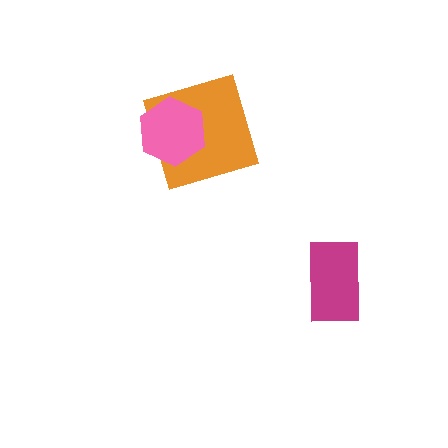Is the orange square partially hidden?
Yes, it is partially covered by another shape.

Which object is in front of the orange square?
The pink hexagon is in front of the orange square.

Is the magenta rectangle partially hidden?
No, no other shape covers it.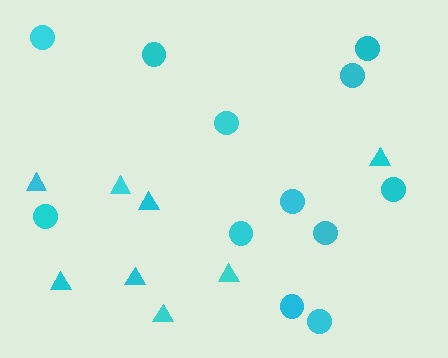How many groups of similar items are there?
There are 2 groups: one group of circles (12) and one group of triangles (8).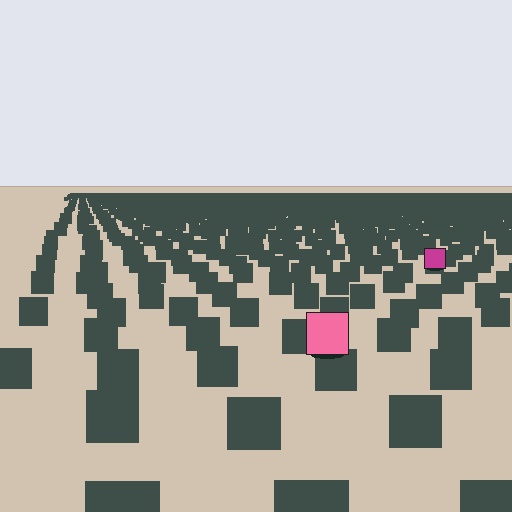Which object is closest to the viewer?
The pink square is closest. The texture marks near it are larger and more spread out.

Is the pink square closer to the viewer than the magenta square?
Yes. The pink square is closer — you can tell from the texture gradient: the ground texture is coarser near it.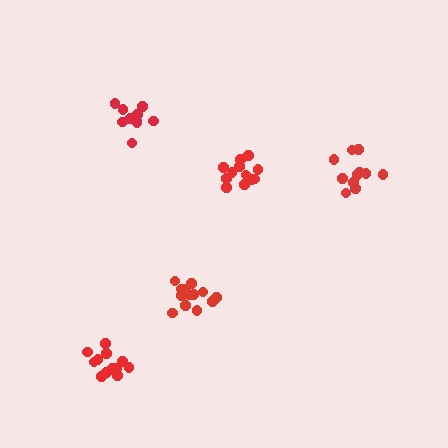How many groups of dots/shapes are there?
There are 5 groups.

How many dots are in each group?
Group 1: 15 dots, Group 2: 12 dots, Group 3: 11 dots, Group 4: 12 dots, Group 5: 11 dots (61 total).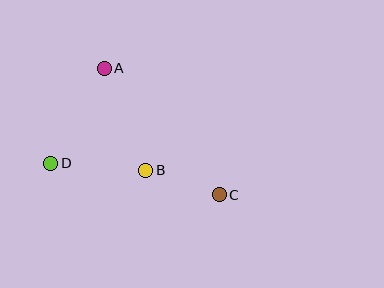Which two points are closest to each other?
Points B and C are closest to each other.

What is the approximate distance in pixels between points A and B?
The distance between A and B is approximately 110 pixels.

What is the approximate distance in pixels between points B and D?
The distance between B and D is approximately 95 pixels.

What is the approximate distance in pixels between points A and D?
The distance between A and D is approximately 109 pixels.